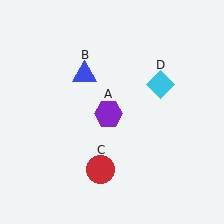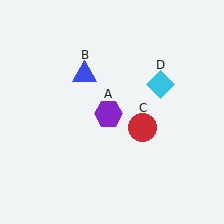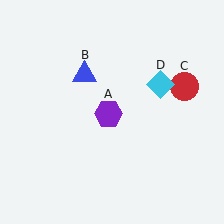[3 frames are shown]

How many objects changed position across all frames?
1 object changed position: red circle (object C).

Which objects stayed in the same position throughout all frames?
Purple hexagon (object A) and blue triangle (object B) and cyan diamond (object D) remained stationary.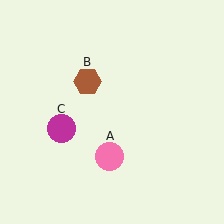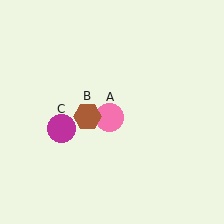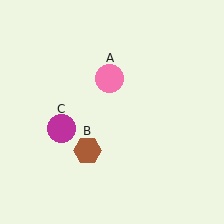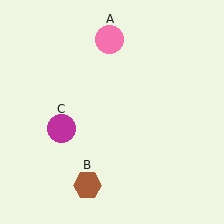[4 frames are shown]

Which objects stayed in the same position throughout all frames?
Magenta circle (object C) remained stationary.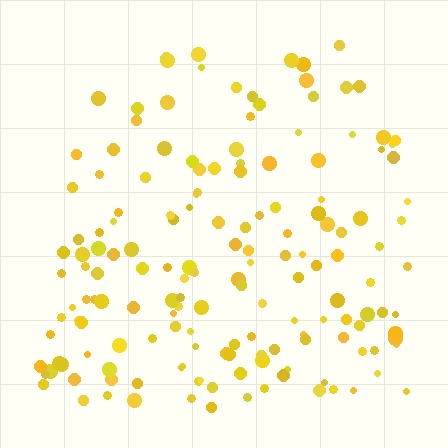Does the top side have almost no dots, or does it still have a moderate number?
Still a moderate number, just noticeably fewer than the bottom.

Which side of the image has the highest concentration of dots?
The bottom.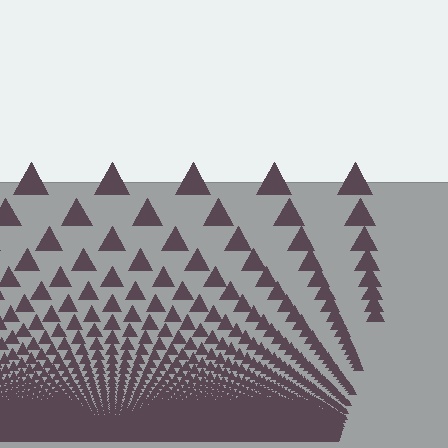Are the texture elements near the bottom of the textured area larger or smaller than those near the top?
Smaller. The gradient is inverted — elements near the bottom are smaller and denser.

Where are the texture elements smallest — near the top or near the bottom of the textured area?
Near the bottom.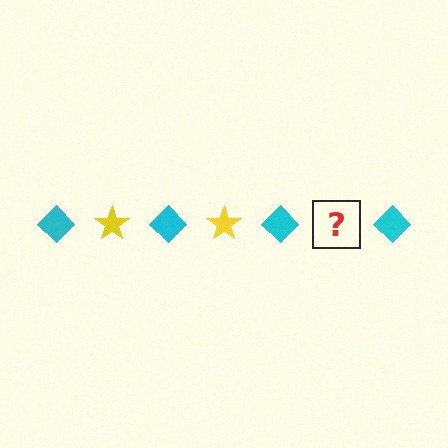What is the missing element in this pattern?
The missing element is a yellow star.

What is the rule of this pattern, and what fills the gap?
The rule is that the pattern alternates between cyan diamond and yellow star. The gap should be filled with a yellow star.